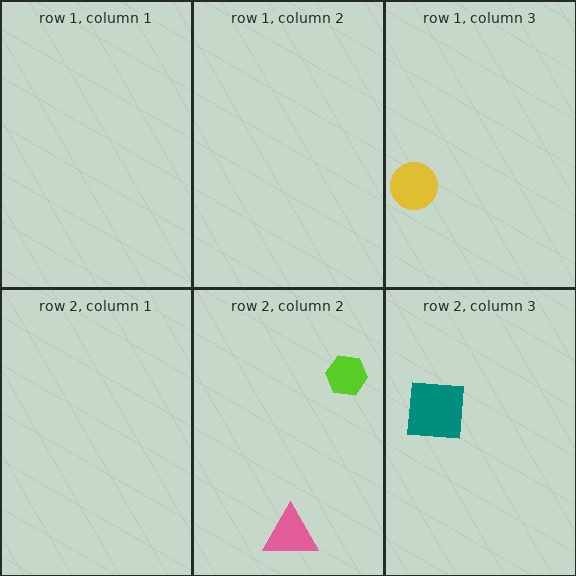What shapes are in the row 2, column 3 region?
The teal square.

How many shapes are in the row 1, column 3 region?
1.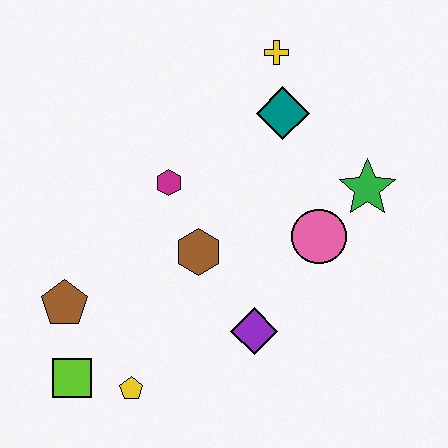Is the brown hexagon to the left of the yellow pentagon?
No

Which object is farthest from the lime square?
The yellow cross is farthest from the lime square.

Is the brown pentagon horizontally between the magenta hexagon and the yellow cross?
No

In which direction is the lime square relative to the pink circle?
The lime square is to the left of the pink circle.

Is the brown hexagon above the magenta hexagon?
No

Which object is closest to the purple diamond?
The brown hexagon is closest to the purple diamond.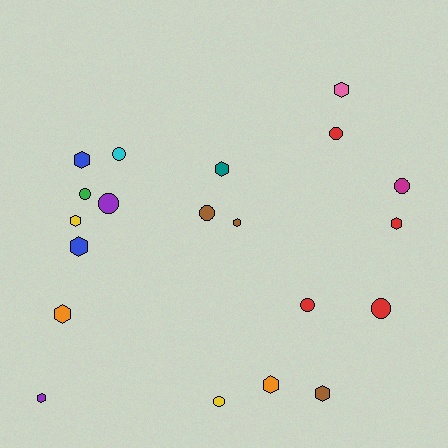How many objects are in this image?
There are 20 objects.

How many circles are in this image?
There are 9 circles.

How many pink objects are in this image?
There is 1 pink object.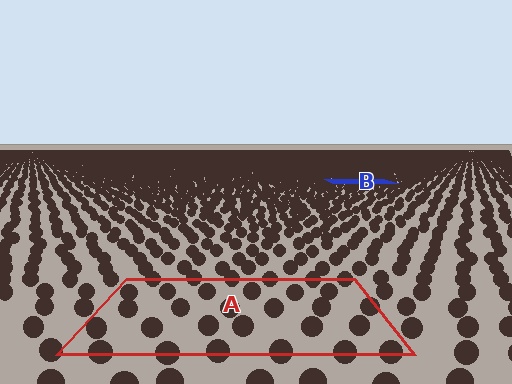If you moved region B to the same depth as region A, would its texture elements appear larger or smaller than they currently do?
They would appear larger. At a closer depth, the same texture elements are projected at a bigger on-screen size.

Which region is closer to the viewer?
Region A is closer. The texture elements there are larger and more spread out.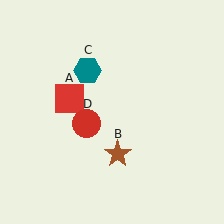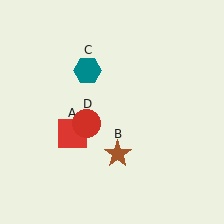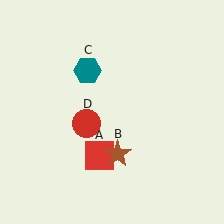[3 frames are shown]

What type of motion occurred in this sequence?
The red square (object A) rotated counterclockwise around the center of the scene.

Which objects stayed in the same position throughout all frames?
Brown star (object B) and teal hexagon (object C) and red circle (object D) remained stationary.